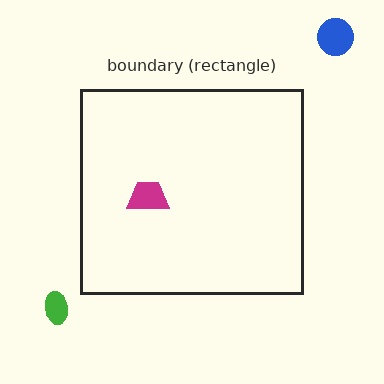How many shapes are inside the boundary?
1 inside, 2 outside.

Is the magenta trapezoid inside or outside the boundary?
Inside.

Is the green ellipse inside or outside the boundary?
Outside.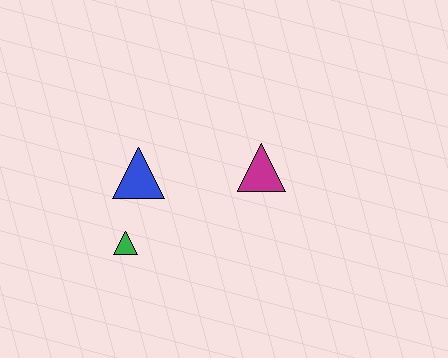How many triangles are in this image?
There are 3 triangles.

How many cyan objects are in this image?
There are no cyan objects.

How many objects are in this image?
There are 3 objects.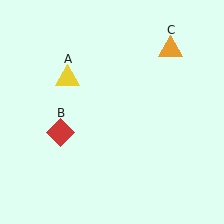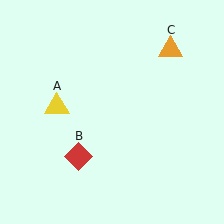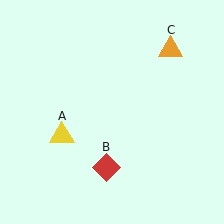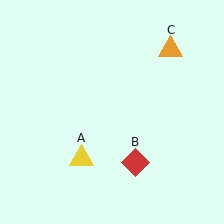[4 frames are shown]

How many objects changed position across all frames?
2 objects changed position: yellow triangle (object A), red diamond (object B).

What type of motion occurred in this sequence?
The yellow triangle (object A), red diamond (object B) rotated counterclockwise around the center of the scene.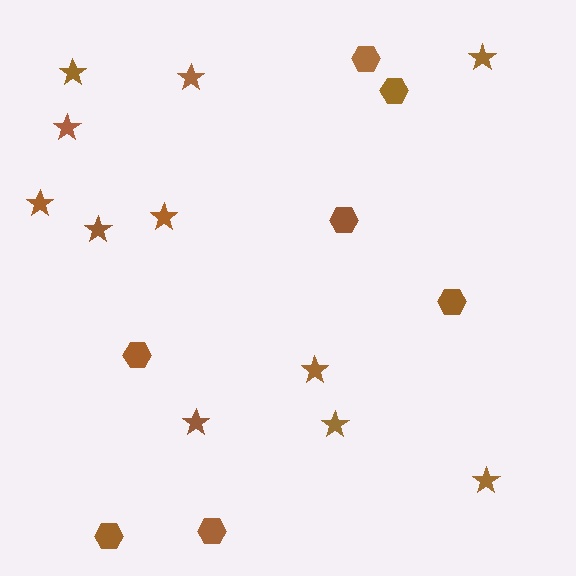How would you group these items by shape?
There are 2 groups: one group of hexagons (7) and one group of stars (11).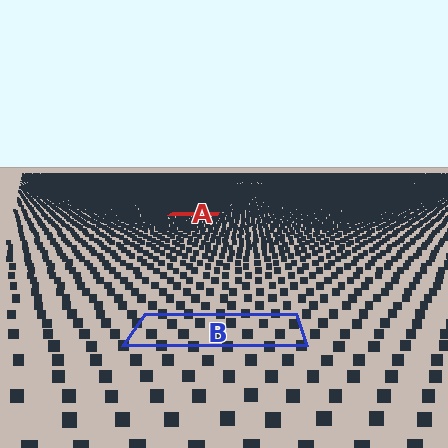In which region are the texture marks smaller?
The texture marks are smaller in region A, because it is farther away.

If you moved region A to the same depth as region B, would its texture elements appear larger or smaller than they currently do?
They would appear larger. At a closer depth, the same texture elements are projected at a bigger on-screen size.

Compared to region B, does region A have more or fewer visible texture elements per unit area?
Region A has more texture elements per unit area — they are packed more densely because it is farther away.